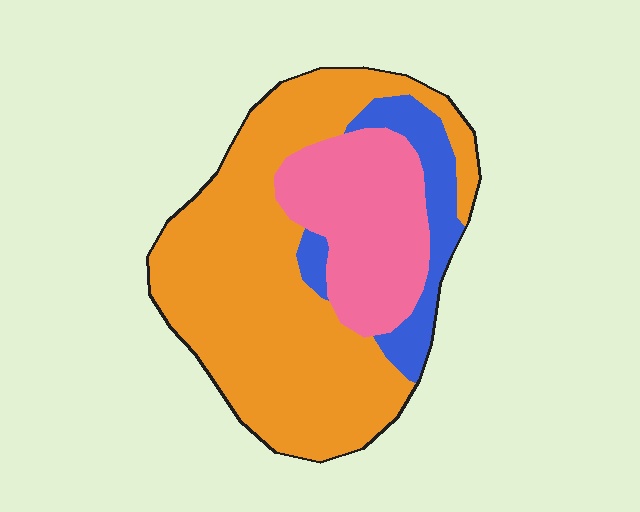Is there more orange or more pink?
Orange.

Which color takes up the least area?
Blue, at roughly 15%.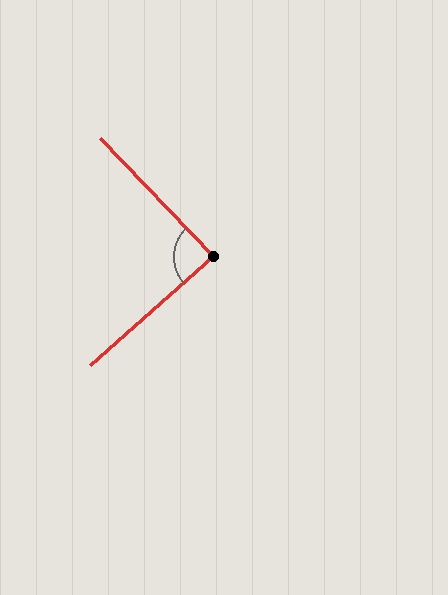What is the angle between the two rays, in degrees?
Approximately 88 degrees.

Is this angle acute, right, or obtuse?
It is approximately a right angle.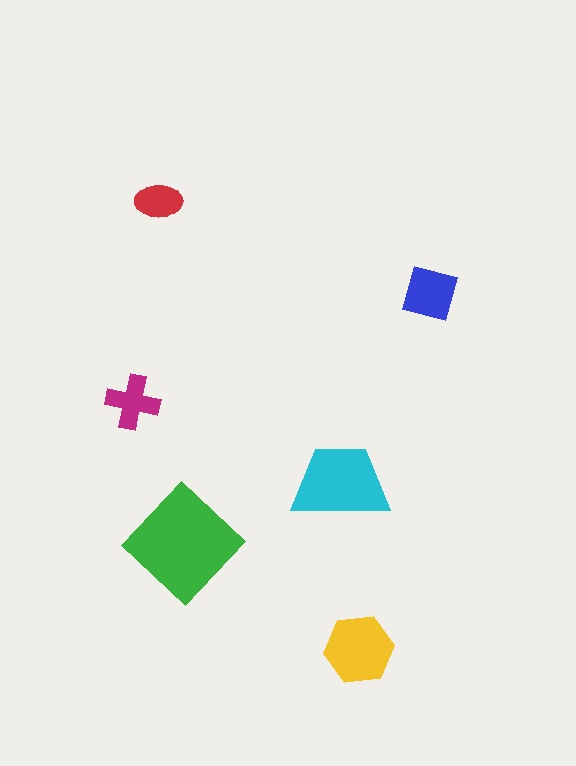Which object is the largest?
The green diamond.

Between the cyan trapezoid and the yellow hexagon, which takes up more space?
The cyan trapezoid.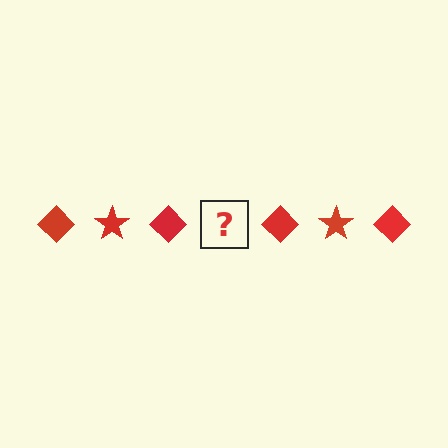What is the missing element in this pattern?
The missing element is a red star.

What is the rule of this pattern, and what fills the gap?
The rule is that the pattern cycles through diamond, star shapes in red. The gap should be filled with a red star.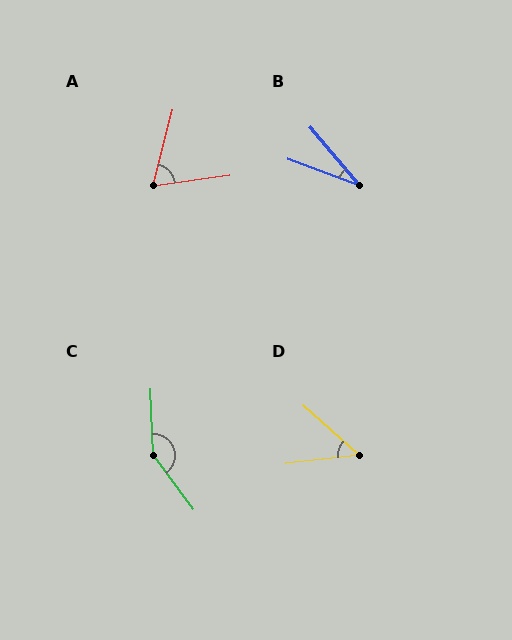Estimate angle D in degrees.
Approximately 48 degrees.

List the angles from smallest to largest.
B (30°), D (48°), A (68°), C (146°).